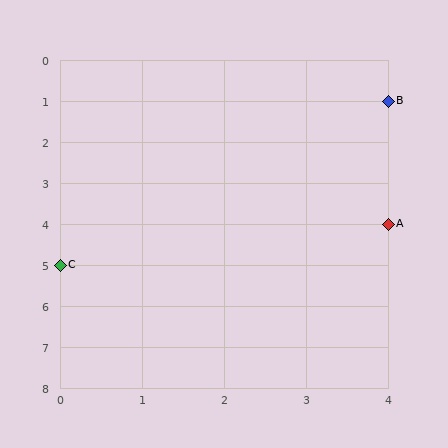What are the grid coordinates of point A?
Point A is at grid coordinates (4, 4).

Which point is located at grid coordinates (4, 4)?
Point A is at (4, 4).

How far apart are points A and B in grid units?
Points A and B are 3 rows apart.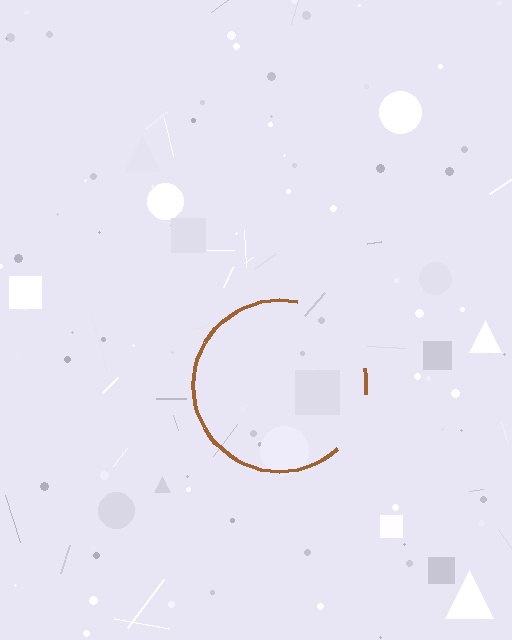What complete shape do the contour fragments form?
The contour fragments form a circle.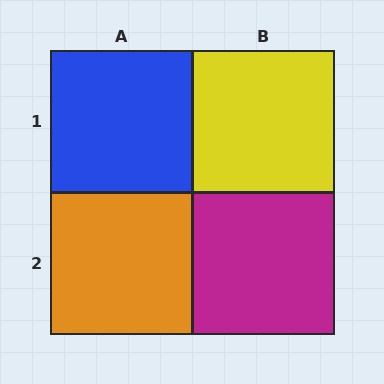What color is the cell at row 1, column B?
Yellow.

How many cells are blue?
1 cell is blue.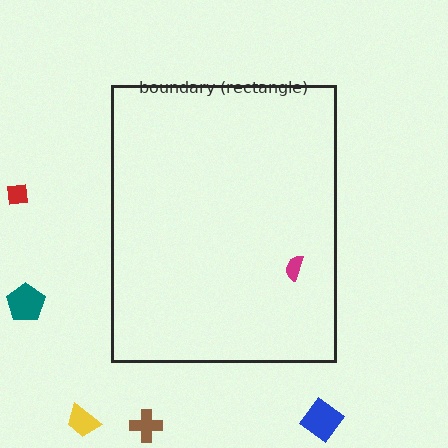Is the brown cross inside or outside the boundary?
Outside.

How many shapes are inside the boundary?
1 inside, 5 outside.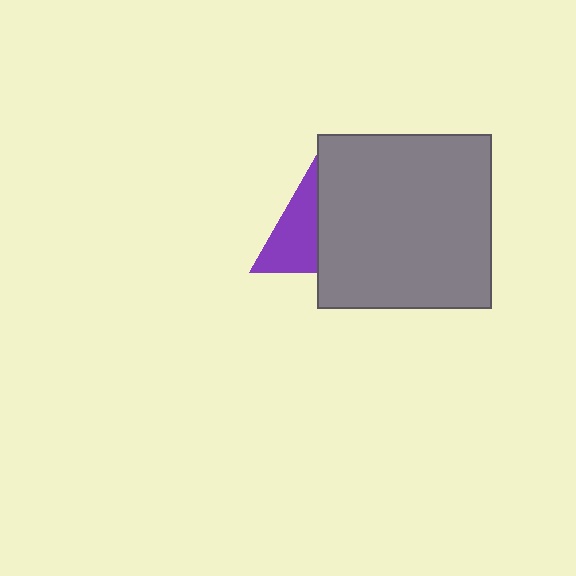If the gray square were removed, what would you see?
You would see the complete purple triangle.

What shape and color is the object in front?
The object in front is a gray square.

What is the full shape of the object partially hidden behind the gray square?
The partially hidden object is a purple triangle.